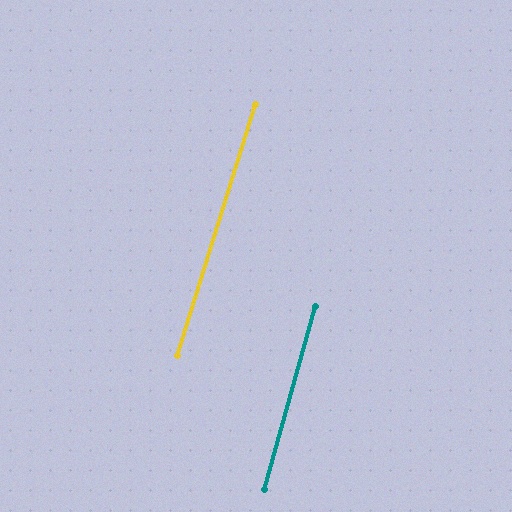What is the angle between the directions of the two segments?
Approximately 2 degrees.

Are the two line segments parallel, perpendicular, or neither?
Parallel — their directions differ by only 1.7°.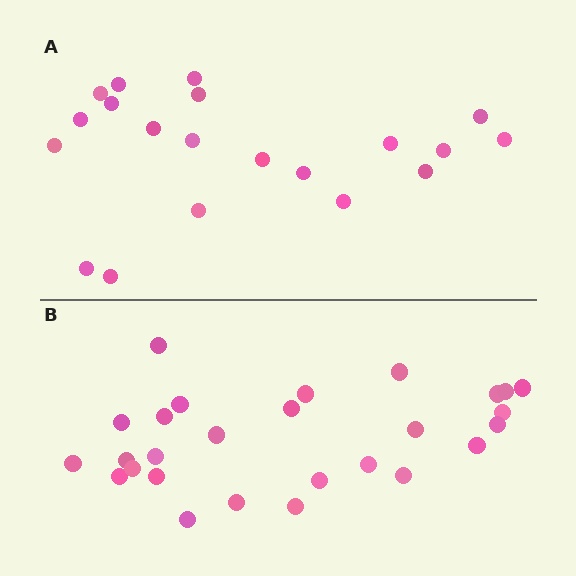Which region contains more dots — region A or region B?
Region B (the bottom region) has more dots.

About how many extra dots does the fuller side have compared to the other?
Region B has roughly 8 or so more dots than region A.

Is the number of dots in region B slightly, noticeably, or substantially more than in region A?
Region B has noticeably more, but not dramatically so. The ratio is roughly 1.4 to 1.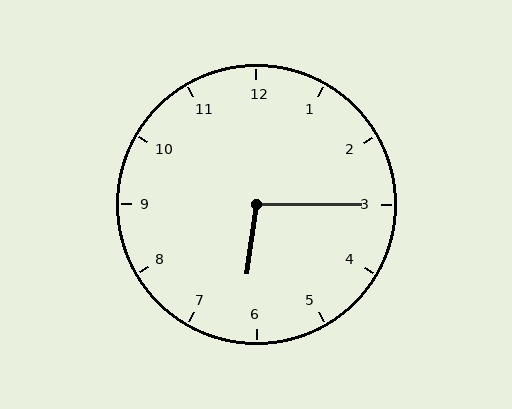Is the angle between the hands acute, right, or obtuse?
It is obtuse.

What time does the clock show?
6:15.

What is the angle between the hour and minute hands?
Approximately 98 degrees.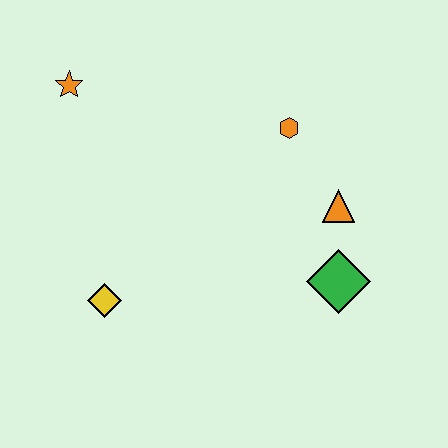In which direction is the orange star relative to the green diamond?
The orange star is to the left of the green diamond.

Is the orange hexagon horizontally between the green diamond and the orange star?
Yes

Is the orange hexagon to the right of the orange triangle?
No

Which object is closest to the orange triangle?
The green diamond is closest to the orange triangle.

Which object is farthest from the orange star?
The green diamond is farthest from the orange star.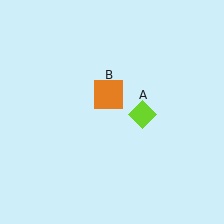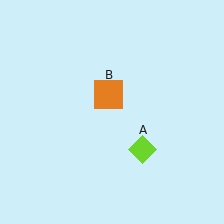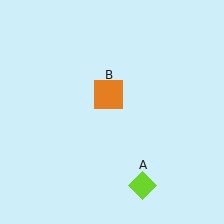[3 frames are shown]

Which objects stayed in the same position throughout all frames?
Orange square (object B) remained stationary.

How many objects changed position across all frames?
1 object changed position: lime diamond (object A).